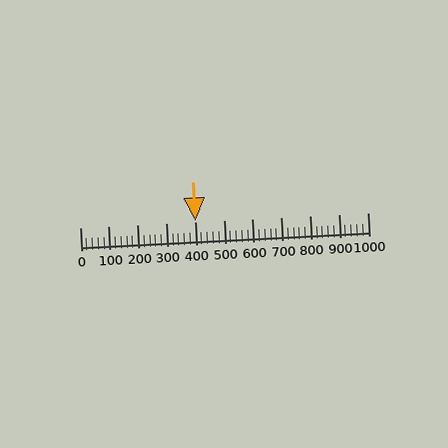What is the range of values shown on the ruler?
The ruler shows values from 0 to 1000.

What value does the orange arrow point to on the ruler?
The orange arrow points to approximately 400.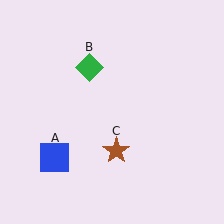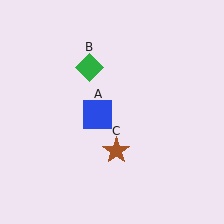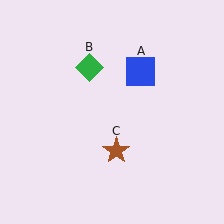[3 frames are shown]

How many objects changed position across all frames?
1 object changed position: blue square (object A).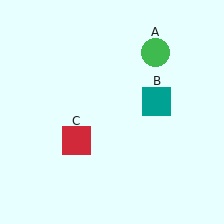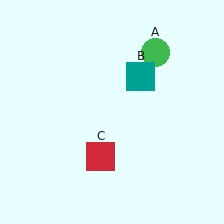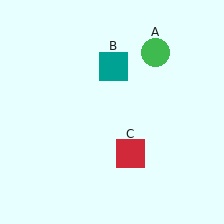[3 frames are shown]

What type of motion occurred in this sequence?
The teal square (object B), red square (object C) rotated counterclockwise around the center of the scene.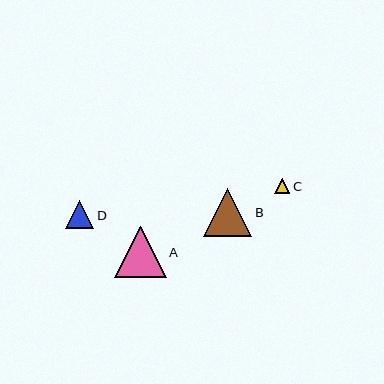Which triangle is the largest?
Triangle A is the largest with a size of approximately 51 pixels.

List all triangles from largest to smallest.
From largest to smallest: A, B, D, C.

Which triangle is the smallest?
Triangle C is the smallest with a size of approximately 15 pixels.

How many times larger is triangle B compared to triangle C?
Triangle B is approximately 3.2 times the size of triangle C.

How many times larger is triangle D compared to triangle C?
Triangle D is approximately 1.8 times the size of triangle C.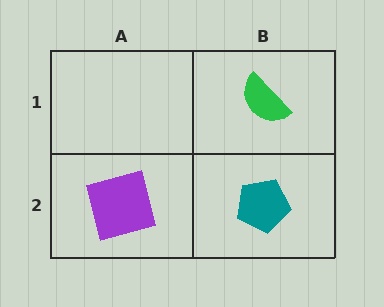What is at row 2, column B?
A teal pentagon.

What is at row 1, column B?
A green semicircle.